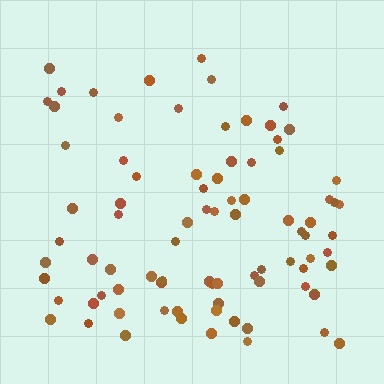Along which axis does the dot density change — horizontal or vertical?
Vertical.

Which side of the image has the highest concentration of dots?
The bottom.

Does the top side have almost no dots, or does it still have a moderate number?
Still a moderate number, just noticeably fewer than the bottom.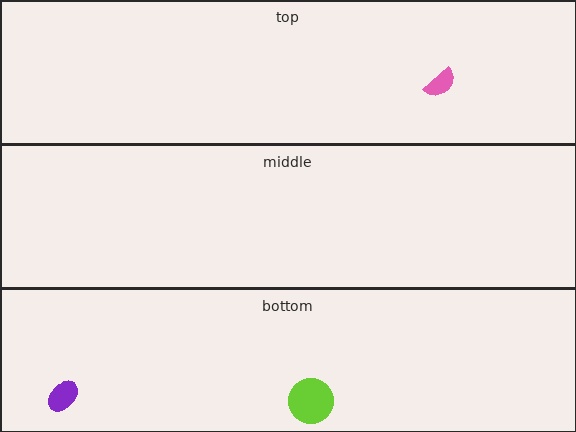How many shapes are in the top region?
1.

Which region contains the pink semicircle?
The top region.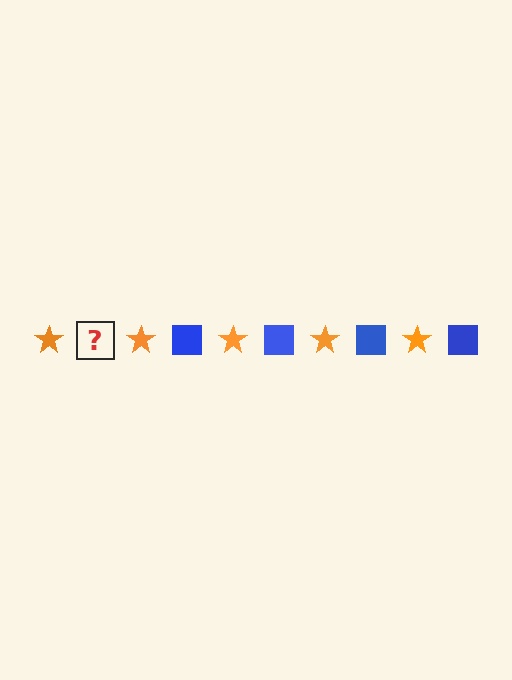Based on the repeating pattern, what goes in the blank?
The blank should be a blue square.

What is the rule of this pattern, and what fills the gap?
The rule is that the pattern alternates between orange star and blue square. The gap should be filled with a blue square.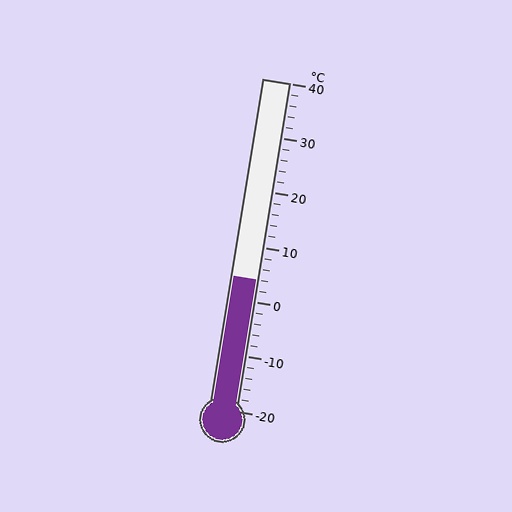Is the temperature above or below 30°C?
The temperature is below 30°C.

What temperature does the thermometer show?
The thermometer shows approximately 4°C.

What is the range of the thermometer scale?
The thermometer scale ranges from -20°C to 40°C.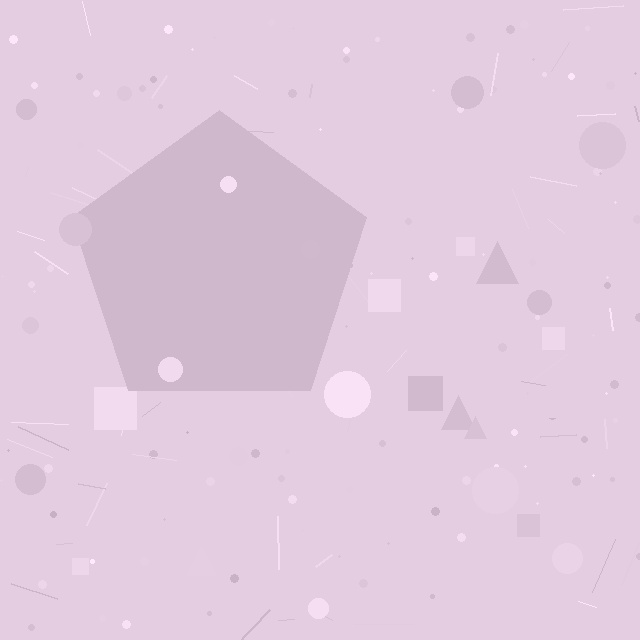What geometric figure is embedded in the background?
A pentagon is embedded in the background.